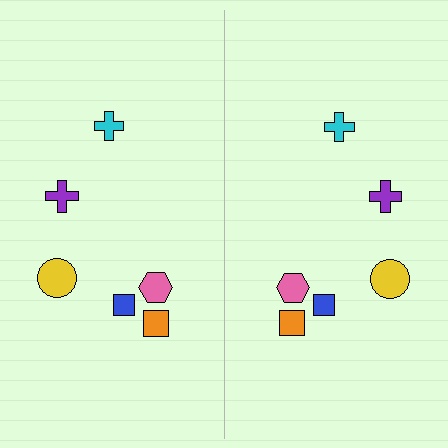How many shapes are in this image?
There are 12 shapes in this image.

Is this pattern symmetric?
Yes, this pattern has bilateral (reflection) symmetry.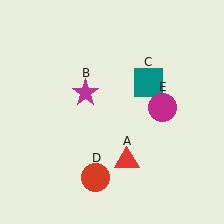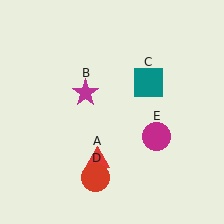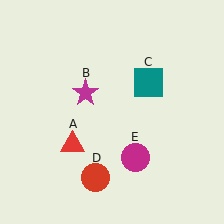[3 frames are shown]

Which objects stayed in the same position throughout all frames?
Magenta star (object B) and teal square (object C) and red circle (object D) remained stationary.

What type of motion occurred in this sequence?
The red triangle (object A), magenta circle (object E) rotated clockwise around the center of the scene.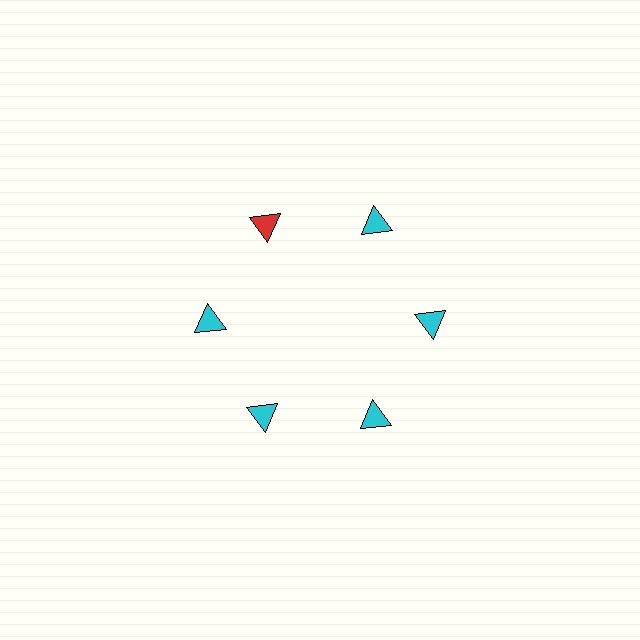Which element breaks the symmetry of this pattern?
The red triangle at roughly the 11 o'clock position breaks the symmetry. All other shapes are cyan triangles.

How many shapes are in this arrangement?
There are 6 shapes arranged in a ring pattern.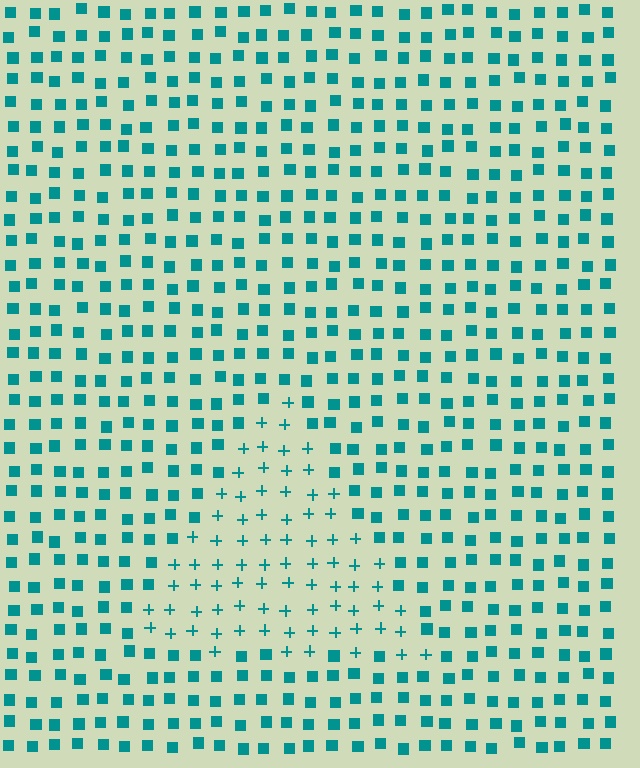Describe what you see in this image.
The image is filled with small teal elements arranged in a uniform grid. A triangle-shaped region contains plus signs, while the surrounding area contains squares. The boundary is defined purely by the change in element shape.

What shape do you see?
I see a triangle.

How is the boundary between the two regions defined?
The boundary is defined by a change in element shape: plus signs inside vs. squares outside. All elements share the same color and spacing.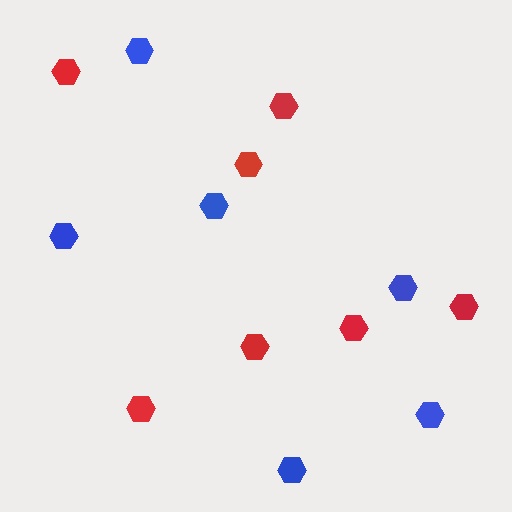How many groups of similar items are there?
There are 2 groups: one group of red hexagons (7) and one group of blue hexagons (6).